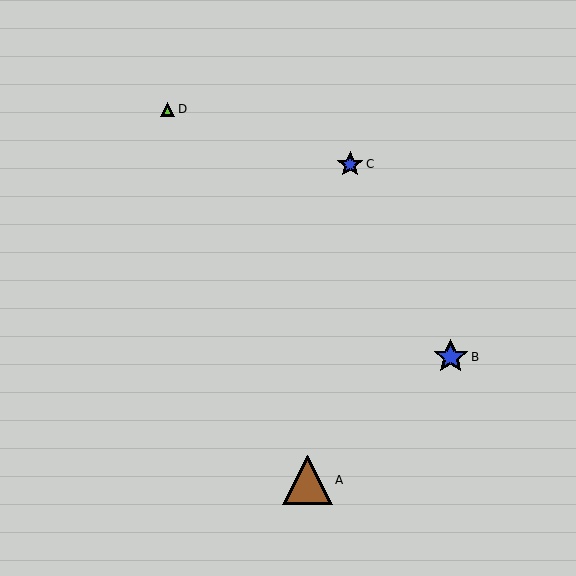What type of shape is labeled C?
Shape C is a blue star.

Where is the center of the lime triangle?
The center of the lime triangle is at (167, 109).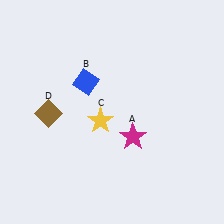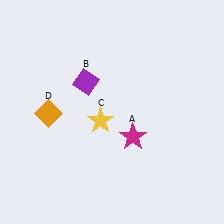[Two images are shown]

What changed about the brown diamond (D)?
In Image 1, D is brown. In Image 2, it changed to orange.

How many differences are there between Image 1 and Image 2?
There are 2 differences between the two images.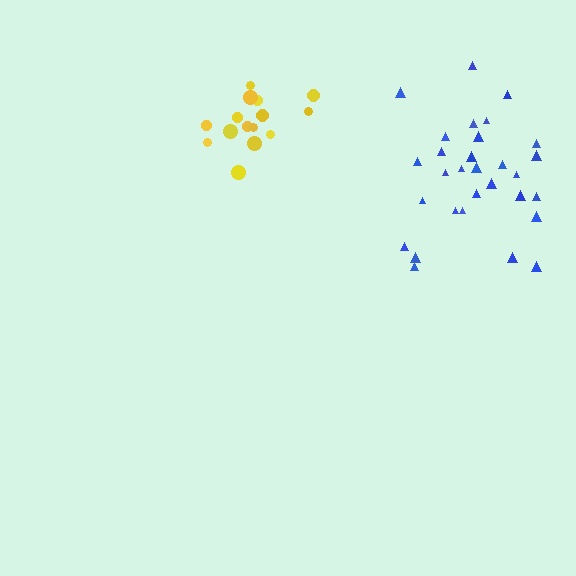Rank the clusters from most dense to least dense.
yellow, blue.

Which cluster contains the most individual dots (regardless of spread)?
Blue (30).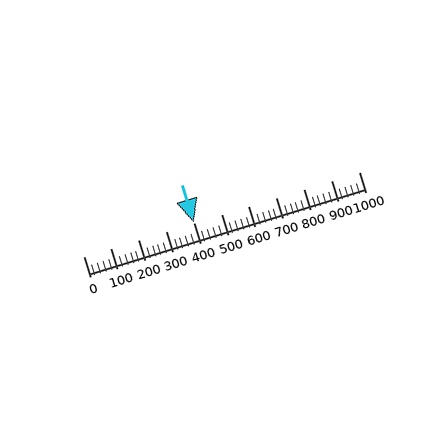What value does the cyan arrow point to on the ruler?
The cyan arrow points to approximately 402.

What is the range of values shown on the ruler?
The ruler shows values from 0 to 1000.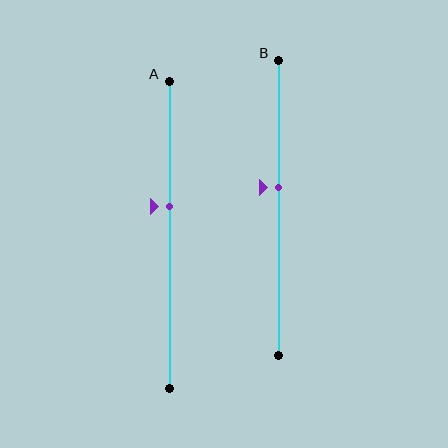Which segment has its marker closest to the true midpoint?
Segment B has its marker closest to the true midpoint.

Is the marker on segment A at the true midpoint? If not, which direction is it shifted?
No, the marker on segment A is shifted upward by about 9% of the segment length.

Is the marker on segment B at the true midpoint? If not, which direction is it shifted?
No, the marker on segment B is shifted upward by about 7% of the segment length.